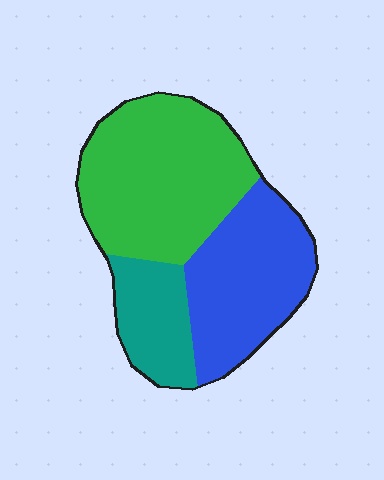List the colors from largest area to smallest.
From largest to smallest: green, blue, teal.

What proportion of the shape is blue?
Blue takes up about one third (1/3) of the shape.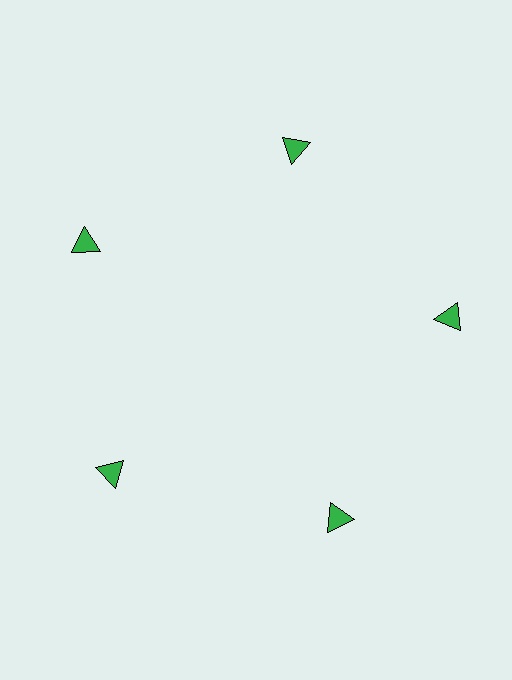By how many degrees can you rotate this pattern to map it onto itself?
The pattern maps onto itself every 72 degrees of rotation.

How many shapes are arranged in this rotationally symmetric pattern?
There are 5 shapes, arranged in 5 groups of 1.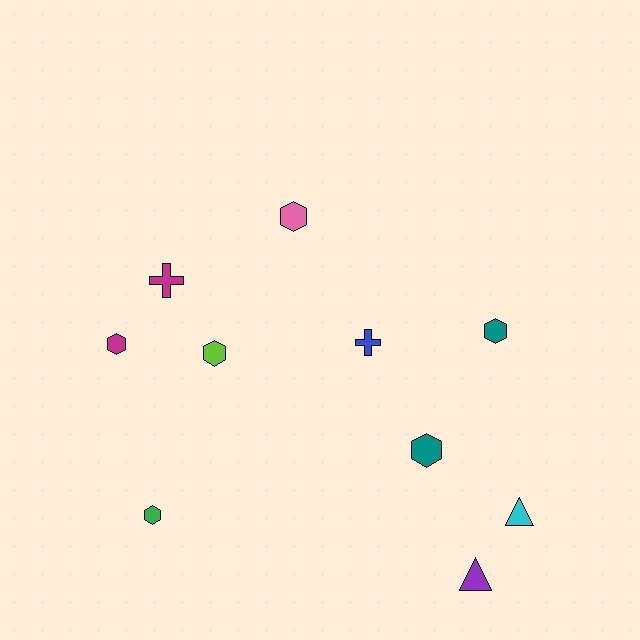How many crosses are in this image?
There are 2 crosses.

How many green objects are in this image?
There is 1 green object.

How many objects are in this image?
There are 10 objects.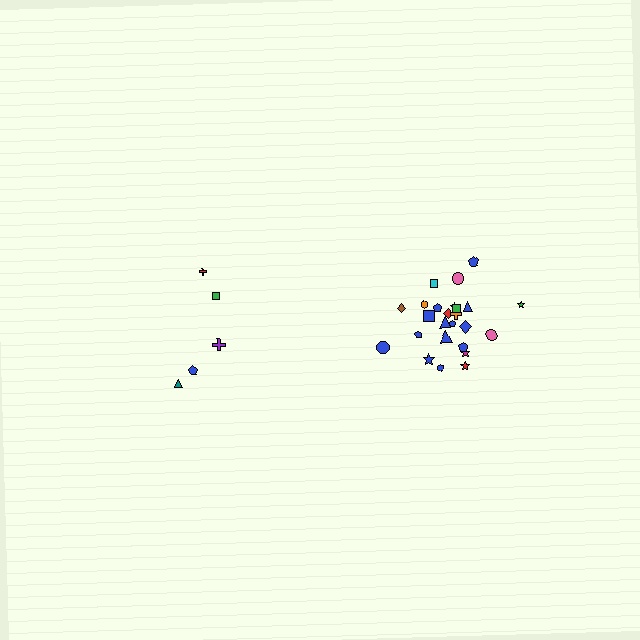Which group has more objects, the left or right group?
The right group.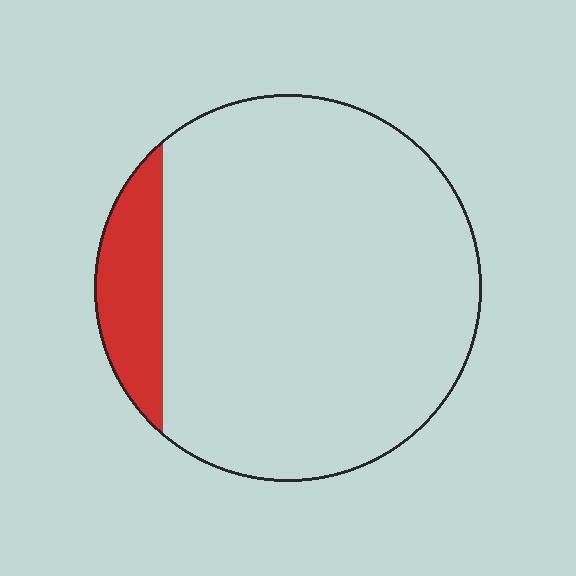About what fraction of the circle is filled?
About one eighth (1/8).